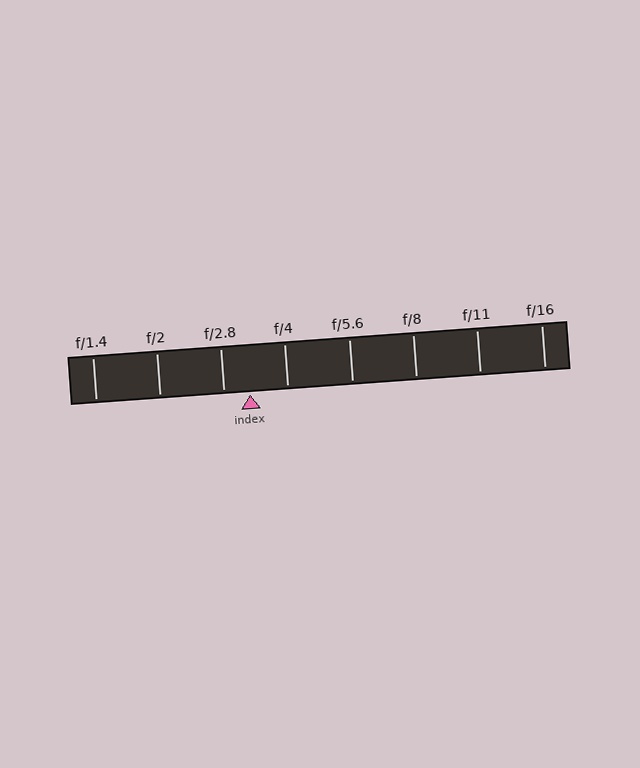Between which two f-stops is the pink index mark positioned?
The index mark is between f/2.8 and f/4.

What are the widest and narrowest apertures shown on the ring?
The widest aperture shown is f/1.4 and the narrowest is f/16.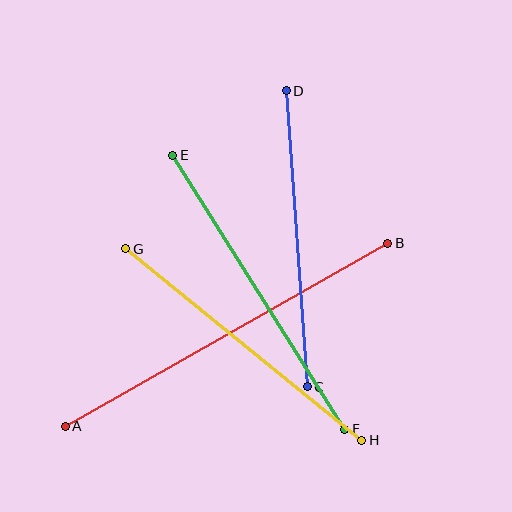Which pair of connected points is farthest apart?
Points A and B are farthest apart.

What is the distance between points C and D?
The distance is approximately 297 pixels.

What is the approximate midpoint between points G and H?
The midpoint is at approximately (244, 345) pixels.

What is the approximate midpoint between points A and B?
The midpoint is at approximately (226, 335) pixels.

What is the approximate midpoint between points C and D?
The midpoint is at approximately (297, 239) pixels.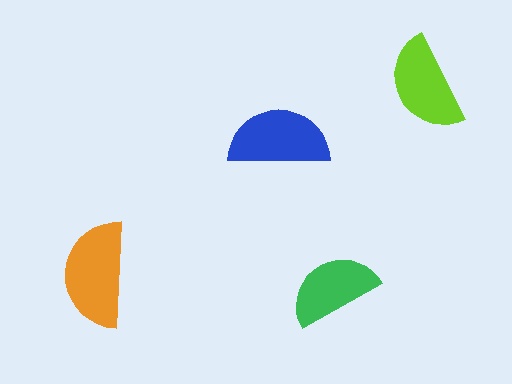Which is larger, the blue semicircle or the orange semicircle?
The orange one.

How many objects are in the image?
There are 4 objects in the image.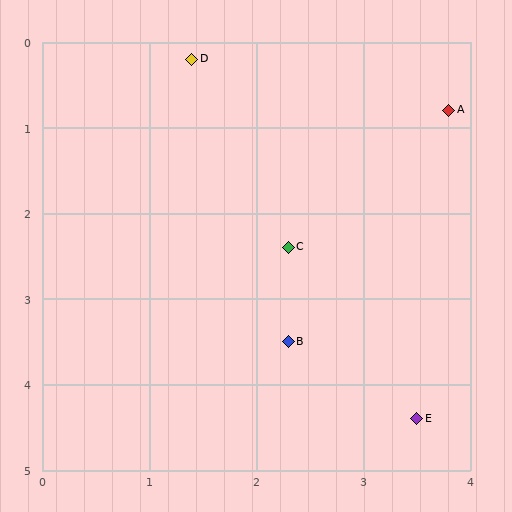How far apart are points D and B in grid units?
Points D and B are about 3.4 grid units apart.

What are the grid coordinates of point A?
Point A is at approximately (3.8, 0.8).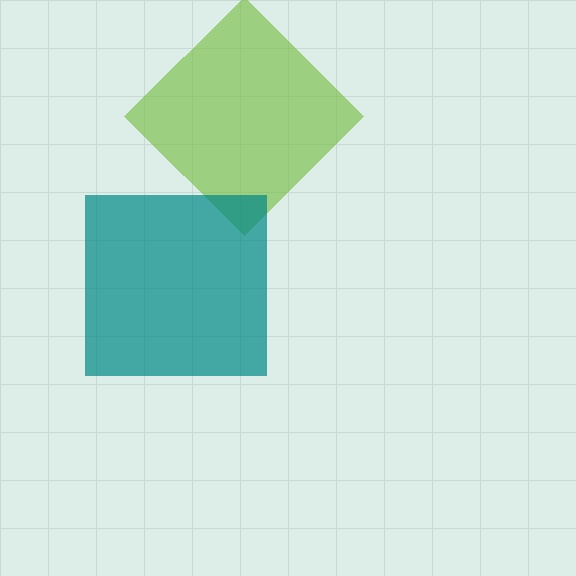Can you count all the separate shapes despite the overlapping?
Yes, there are 2 separate shapes.